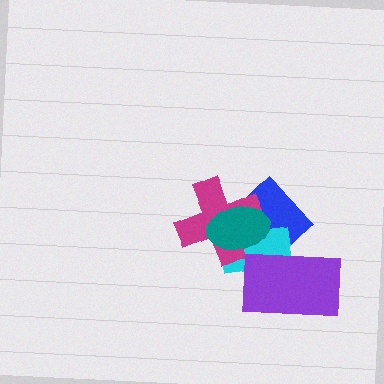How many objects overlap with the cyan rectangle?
4 objects overlap with the cyan rectangle.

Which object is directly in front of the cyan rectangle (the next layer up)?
The magenta cross is directly in front of the cyan rectangle.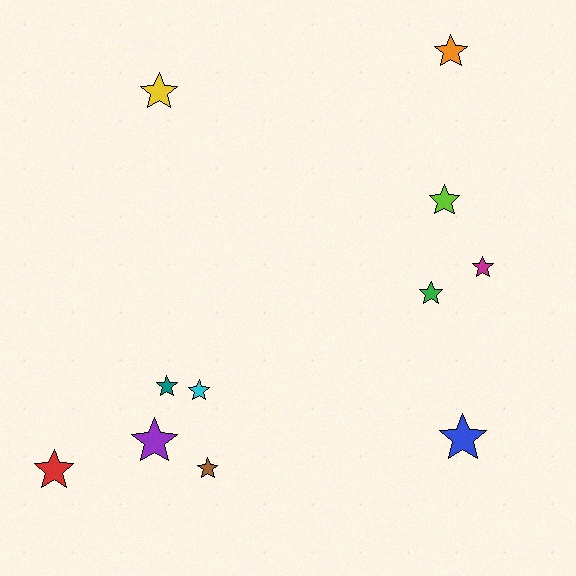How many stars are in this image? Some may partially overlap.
There are 11 stars.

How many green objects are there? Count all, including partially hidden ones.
There is 1 green object.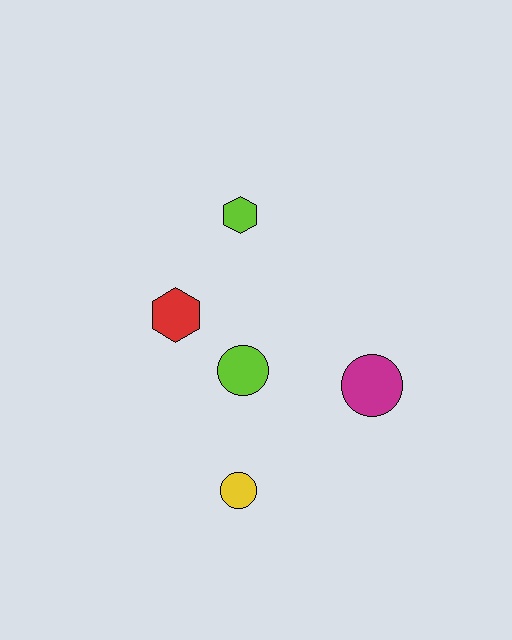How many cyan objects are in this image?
There are no cyan objects.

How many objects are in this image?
There are 5 objects.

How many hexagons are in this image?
There are 2 hexagons.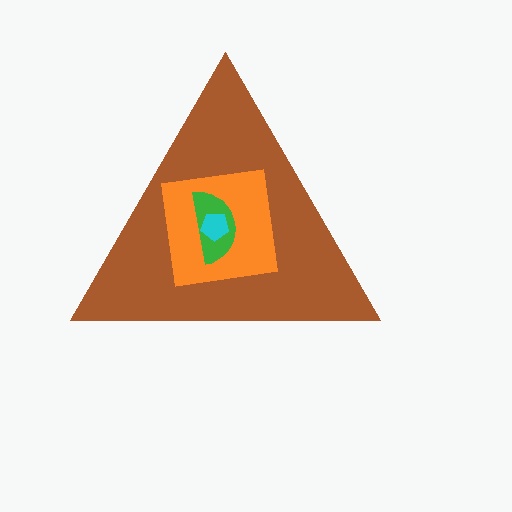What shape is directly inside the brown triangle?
The orange square.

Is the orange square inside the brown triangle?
Yes.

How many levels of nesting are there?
4.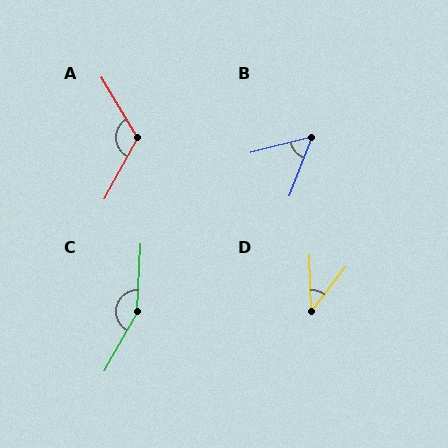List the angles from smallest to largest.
D (39°), B (55°), A (120°), C (153°).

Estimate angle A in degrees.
Approximately 120 degrees.